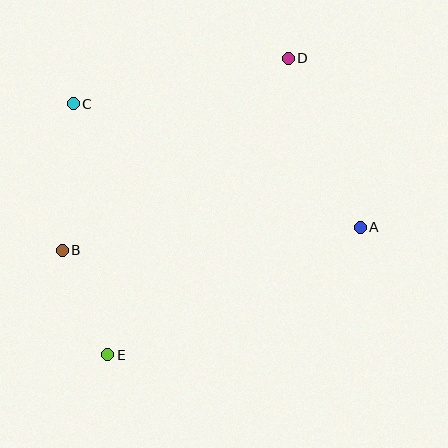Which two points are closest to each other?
Points B and E are closest to each other.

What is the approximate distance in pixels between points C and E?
The distance between C and E is approximately 253 pixels.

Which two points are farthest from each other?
Points D and E are farthest from each other.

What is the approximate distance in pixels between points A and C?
The distance between A and C is approximately 312 pixels.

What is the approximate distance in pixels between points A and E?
The distance between A and E is approximately 283 pixels.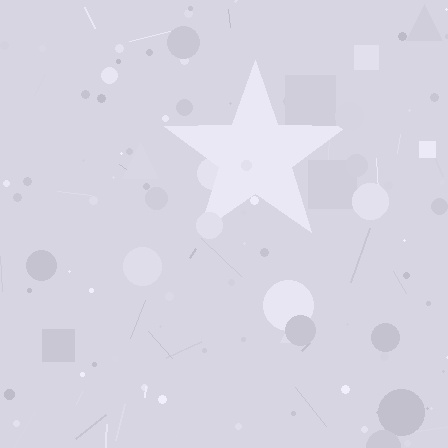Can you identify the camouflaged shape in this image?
The camouflaged shape is a star.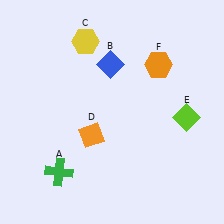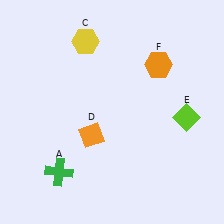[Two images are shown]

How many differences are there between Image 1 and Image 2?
There is 1 difference between the two images.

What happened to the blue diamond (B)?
The blue diamond (B) was removed in Image 2. It was in the top-left area of Image 1.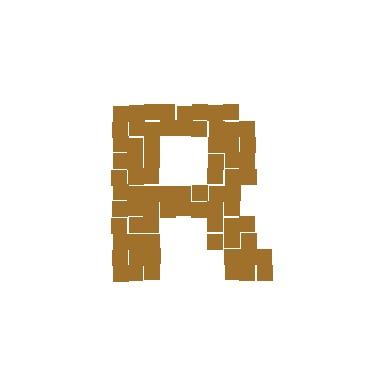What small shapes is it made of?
It is made of small squares.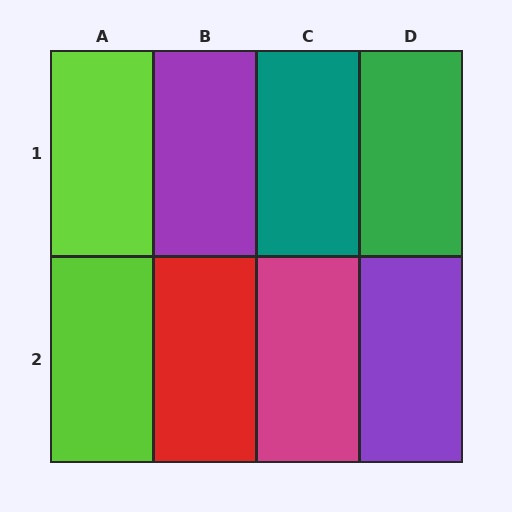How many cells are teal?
1 cell is teal.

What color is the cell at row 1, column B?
Purple.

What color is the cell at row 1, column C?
Teal.